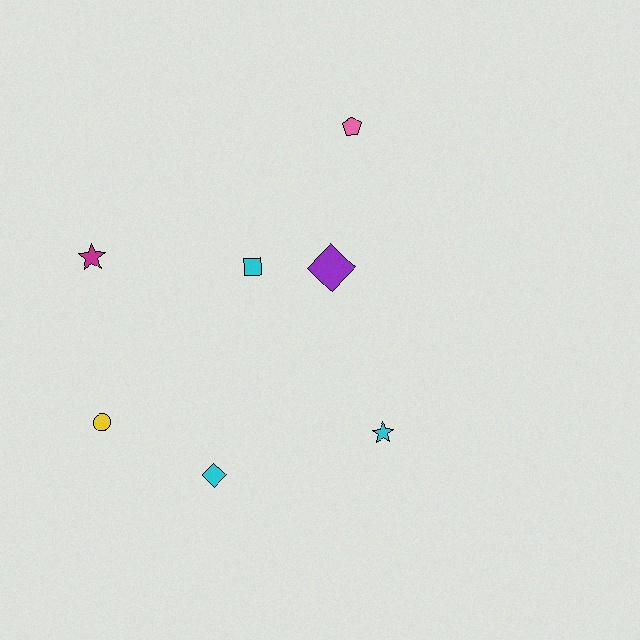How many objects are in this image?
There are 7 objects.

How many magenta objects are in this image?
There is 1 magenta object.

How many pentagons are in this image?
There is 1 pentagon.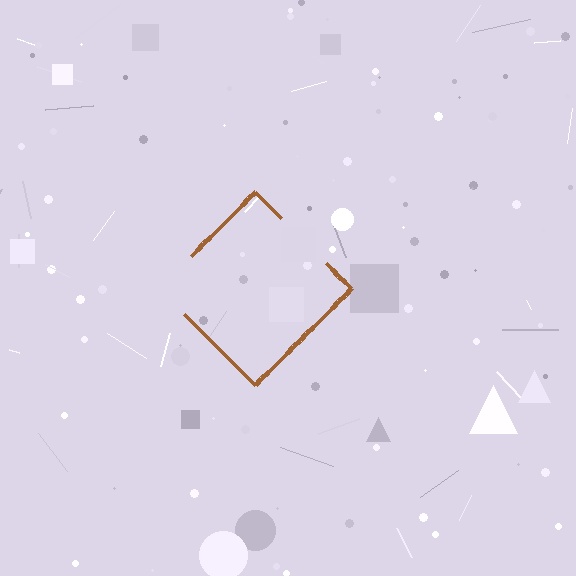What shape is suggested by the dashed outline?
The dashed outline suggests a diamond.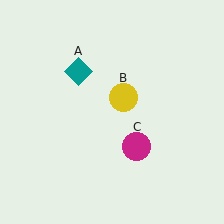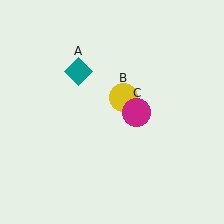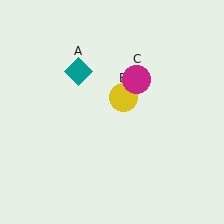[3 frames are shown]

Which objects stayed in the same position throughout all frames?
Teal diamond (object A) and yellow circle (object B) remained stationary.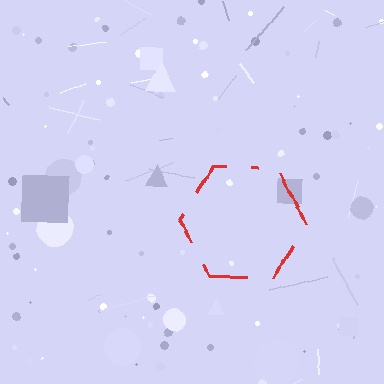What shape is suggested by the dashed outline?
The dashed outline suggests a hexagon.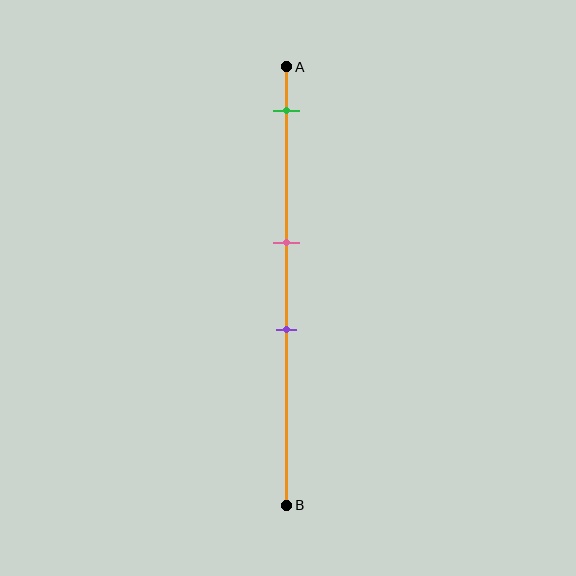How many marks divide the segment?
There are 3 marks dividing the segment.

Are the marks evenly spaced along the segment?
No, the marks are not evenly spaced.